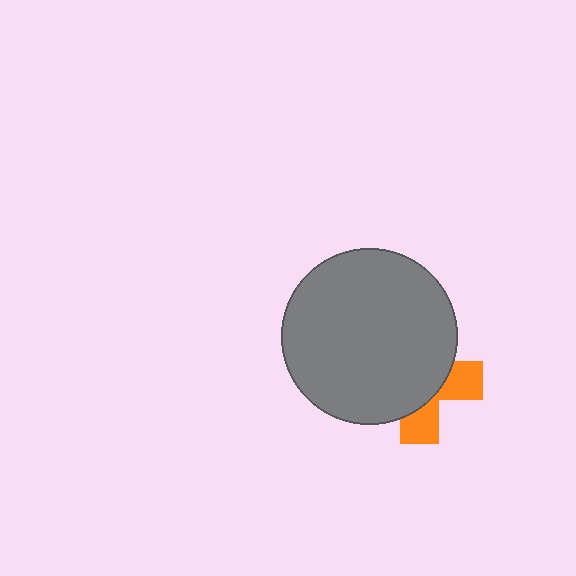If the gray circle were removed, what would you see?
You would see the complete orange cross.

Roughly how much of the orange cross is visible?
A small part of it is visible (roughly 34%).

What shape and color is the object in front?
The object in front is a gray circle.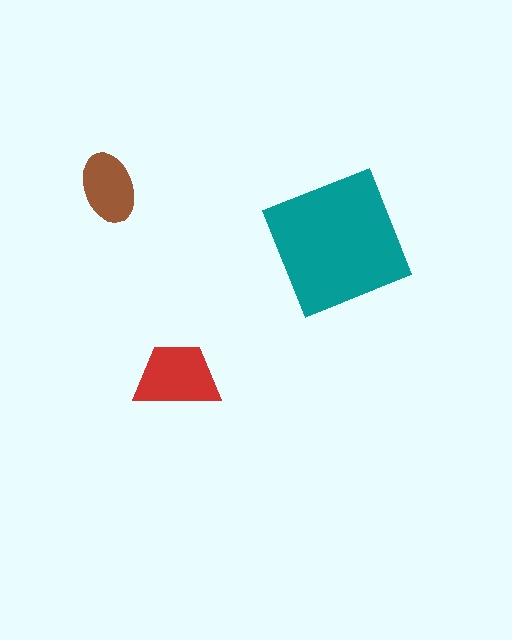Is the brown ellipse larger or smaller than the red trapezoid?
Smaller.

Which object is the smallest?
The brown ellipse.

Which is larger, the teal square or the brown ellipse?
The teal square.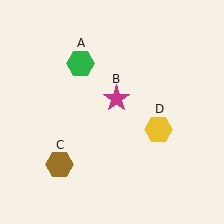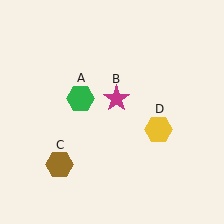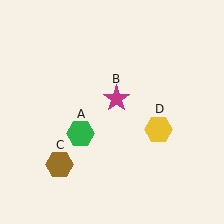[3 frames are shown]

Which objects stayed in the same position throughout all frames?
Magenta star (object B) and brown hexagon (object C) and yellow hexagon (object D) remained stationary.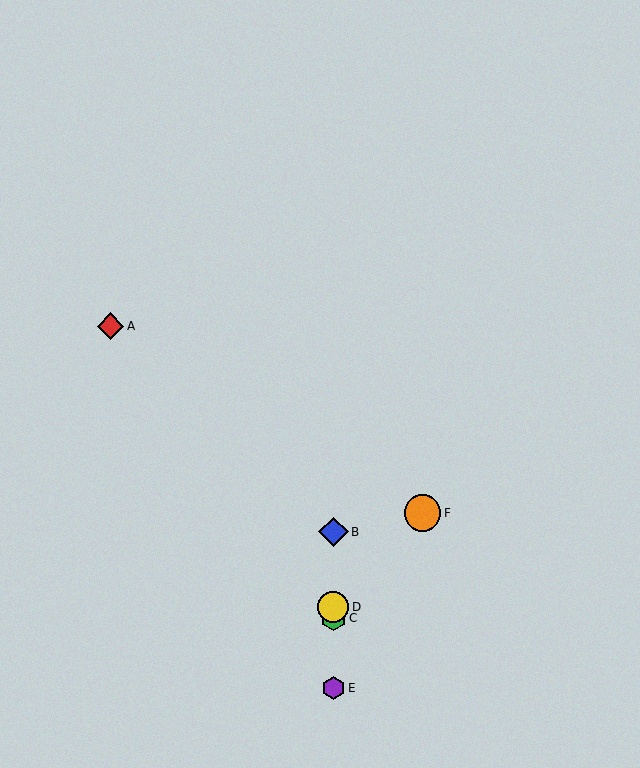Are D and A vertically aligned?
No, D is at x≈333 and A is at x≈111.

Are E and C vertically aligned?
Yes, both are at x≈333.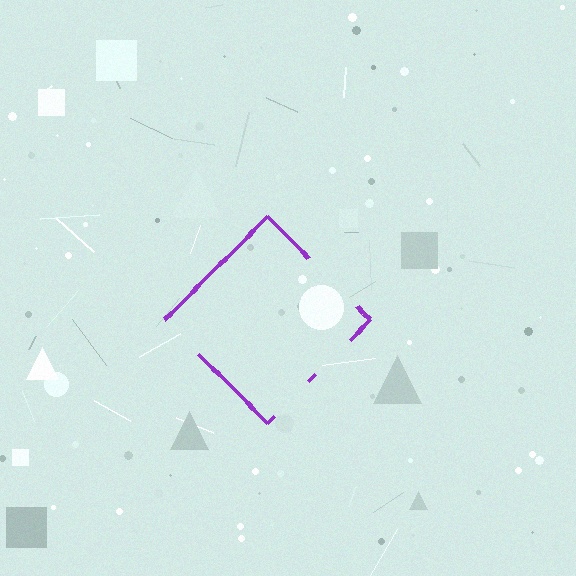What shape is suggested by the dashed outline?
The dashed outline suggests a diamond.